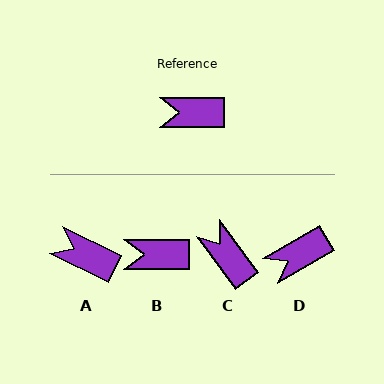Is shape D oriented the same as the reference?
No, it is off by about 30 degrees.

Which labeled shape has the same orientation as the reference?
B.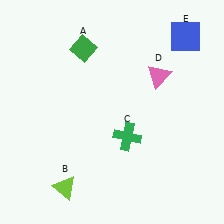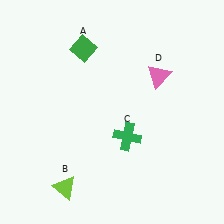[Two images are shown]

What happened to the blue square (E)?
The blue square (E) was removed in Image 2. It was in the top-right area of Image 1.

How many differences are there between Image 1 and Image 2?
There is 1 difference between the two images.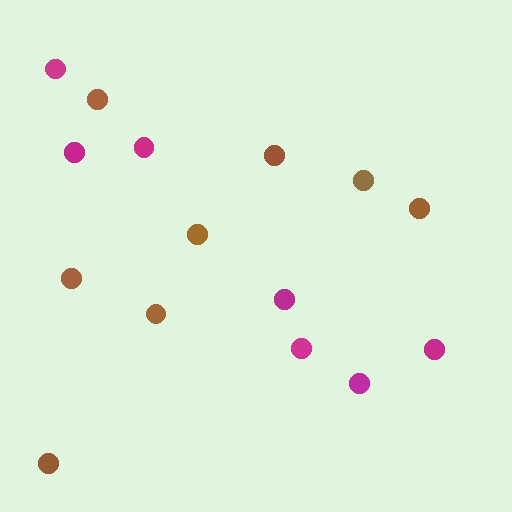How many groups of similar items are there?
There are 2 groups: one group of brown circles (8) and one group of magenta circles (7).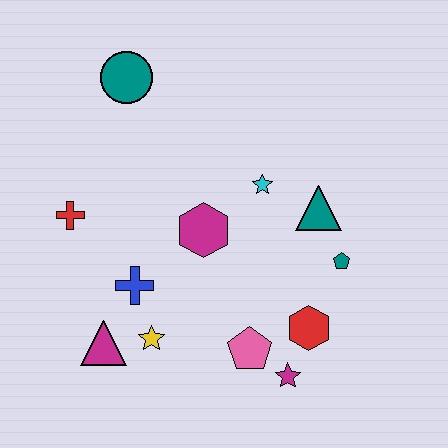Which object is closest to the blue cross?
The yellow star is closest to the blue cross.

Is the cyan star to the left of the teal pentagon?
Yes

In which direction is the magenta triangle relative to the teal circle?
The magenta triangle is below the teal circle.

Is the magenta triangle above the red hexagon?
No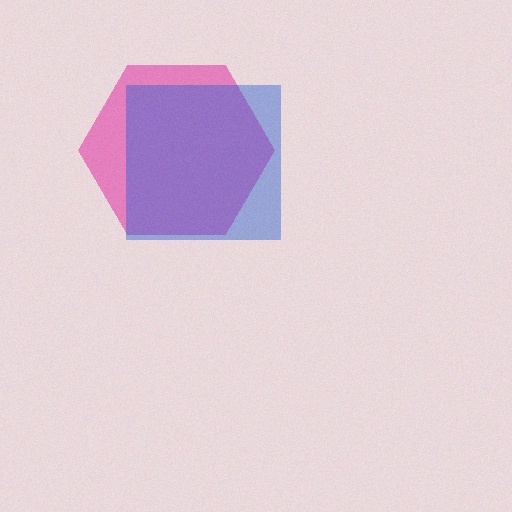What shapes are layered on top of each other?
The layered shapes are: a pink hexagon, a blue square.